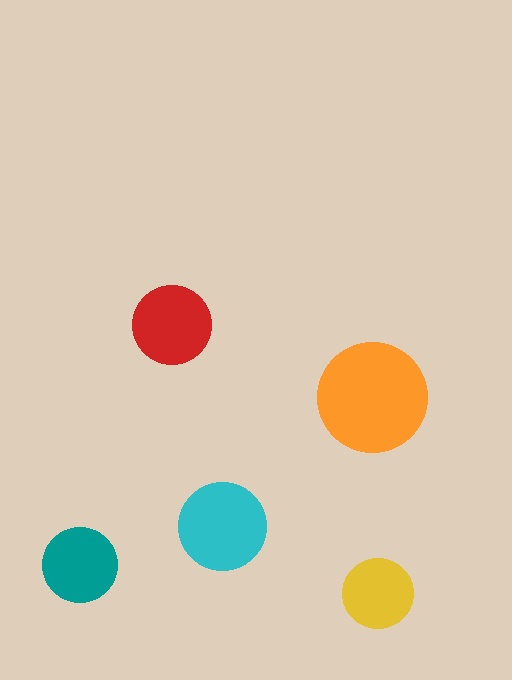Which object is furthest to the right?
The yellow circle is rightmost.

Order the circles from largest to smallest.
the orange one, the cyan one, the red one, the teal one, the yellow one.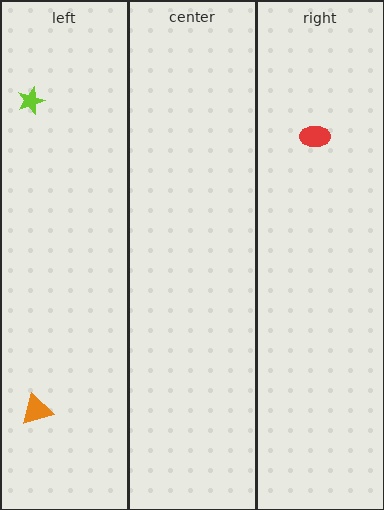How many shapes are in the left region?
2.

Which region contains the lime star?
The left region.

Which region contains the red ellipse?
The right region.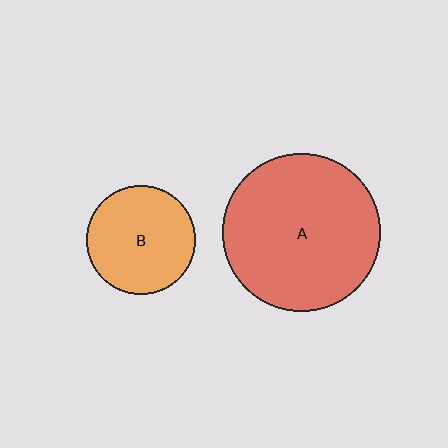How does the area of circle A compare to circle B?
Approximately 2.1 times.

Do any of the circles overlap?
No, none of the circles overlap.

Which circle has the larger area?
Circle A (red).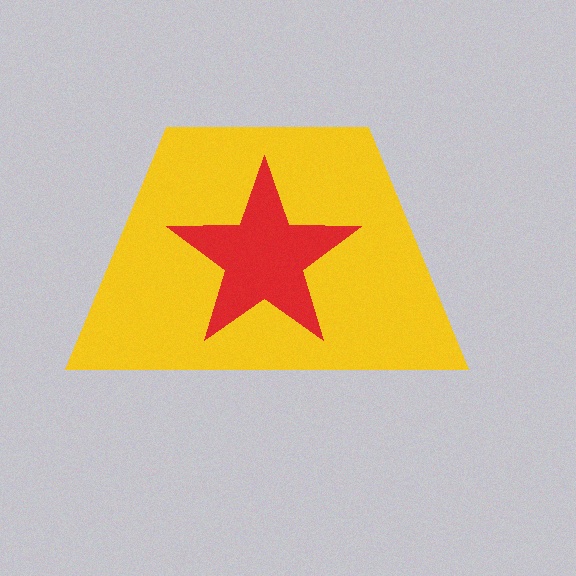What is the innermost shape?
The red star.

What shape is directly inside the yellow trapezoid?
The red star.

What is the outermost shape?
The yellow trapezoid.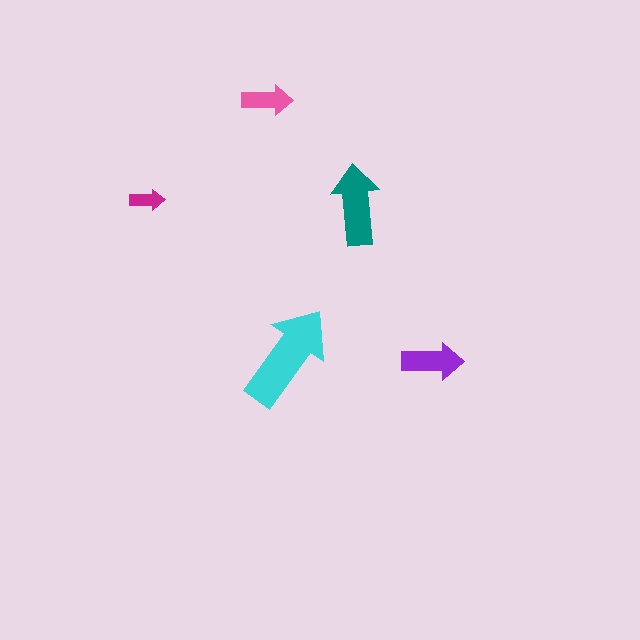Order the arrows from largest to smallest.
the cyan one, the teal one, the purple one, the pink one, the magenta one.